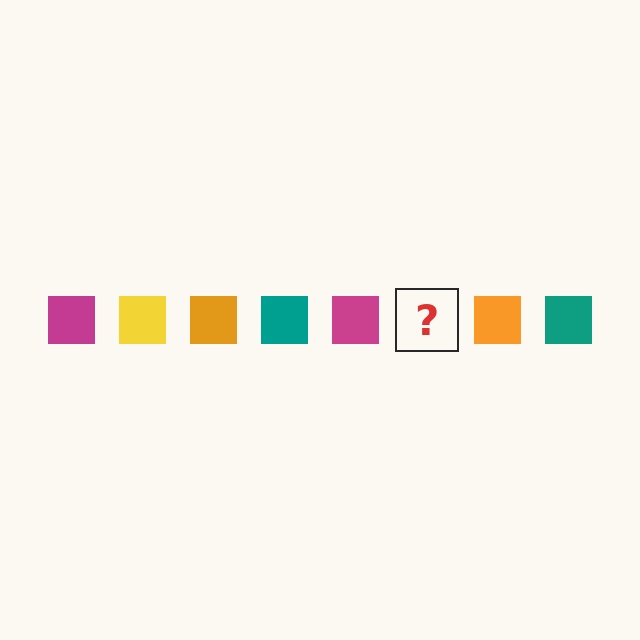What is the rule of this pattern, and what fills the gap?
The rule is that the pattern cycles through magenta, yellow, orange, teal squares. The gap should be filled with a yellow square.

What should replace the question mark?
The question mark should be replaced with a yellow square.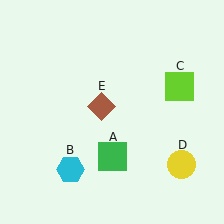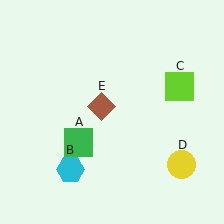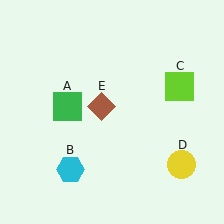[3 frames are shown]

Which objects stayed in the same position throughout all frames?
Cyan hexagon (object B) and lime square (object C) and yellow circle (object D) and brown diamond (object E) remained stationary.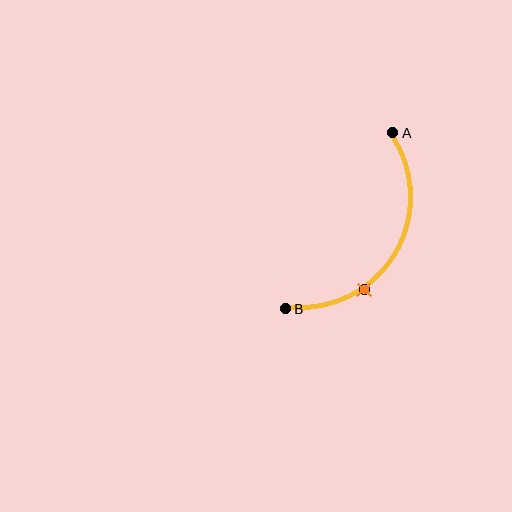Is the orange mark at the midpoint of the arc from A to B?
No. The orange mark lies on the arc but is closer to endpoint B. The arc midpoint would be at the point on the curve equidistant along the arc from both A and B.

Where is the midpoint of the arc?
The arc midpoint is the point on the curve farthest from the straight line joining A and B. It sits to the right of that line.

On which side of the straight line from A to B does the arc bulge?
The arc bulges to the right of the straight line connecting A and B.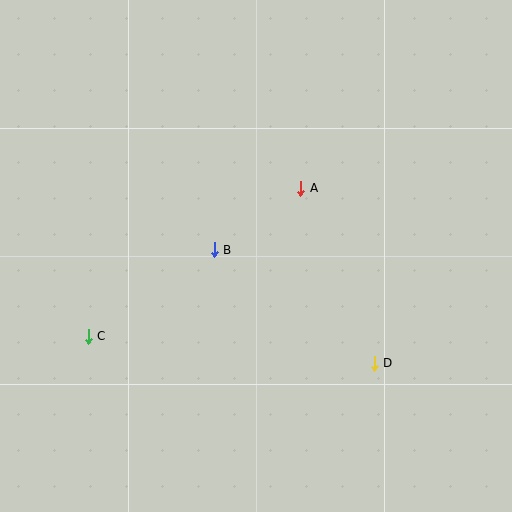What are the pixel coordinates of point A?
Point A is at (301, 188).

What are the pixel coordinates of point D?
Point D is at (374, 363).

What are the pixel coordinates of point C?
Point C is at (88, 336).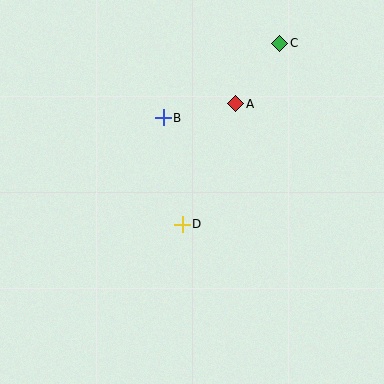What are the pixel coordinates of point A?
Point A is at (236, 104).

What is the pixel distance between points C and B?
The distance between C and B is 138 pixels.